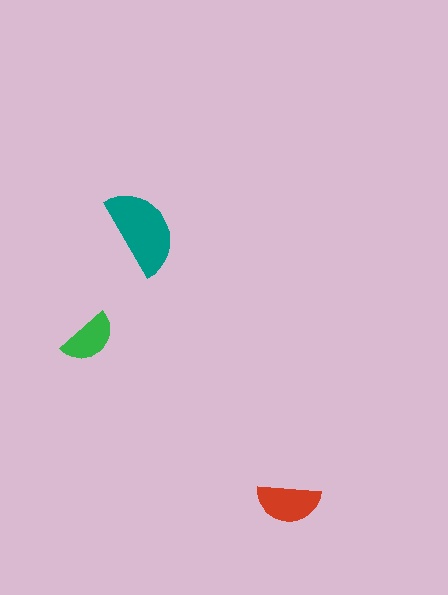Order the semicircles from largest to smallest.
the teal one, the red one, the green one.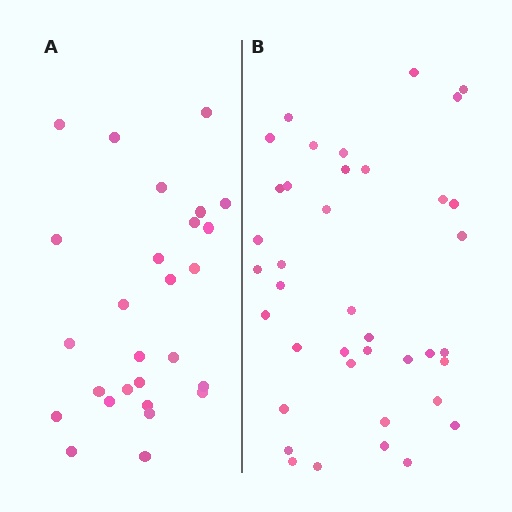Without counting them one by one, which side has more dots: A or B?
Region B (the right region) has more dots.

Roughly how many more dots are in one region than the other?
Region B has roughly 12 or so more dots than region A.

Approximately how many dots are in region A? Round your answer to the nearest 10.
About 30 dots. (The exact count is 27, which rounds to 30.)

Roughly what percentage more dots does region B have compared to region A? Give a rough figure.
About 45% more.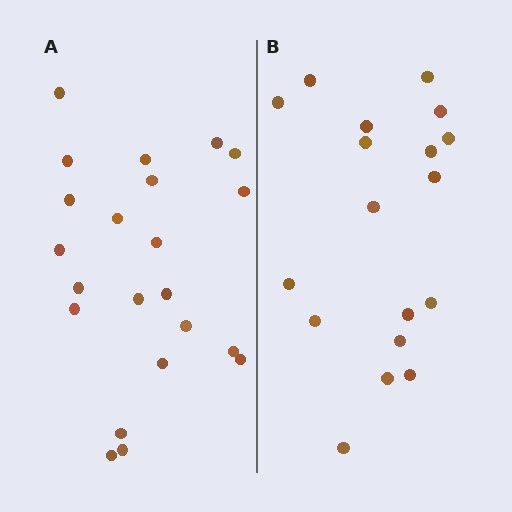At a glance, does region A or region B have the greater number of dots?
Region A (the left region) has more dots.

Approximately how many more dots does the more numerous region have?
Region A has about 4 more dots than region B.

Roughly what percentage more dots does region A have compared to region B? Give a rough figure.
About 20% more.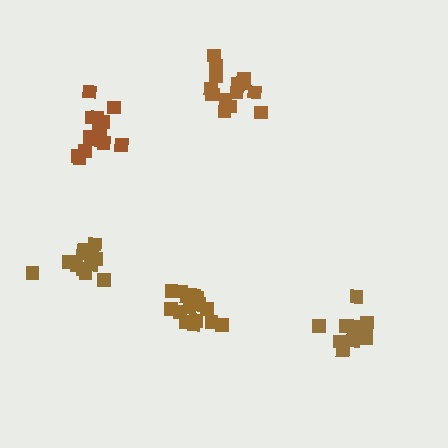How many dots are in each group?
Group 1: 14 dots, Group 2: 14 dots, Group 3: 13 dots, Group 4: 15 dots, Group 5: 17 dots (73 total).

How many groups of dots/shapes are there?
There are 5 groups.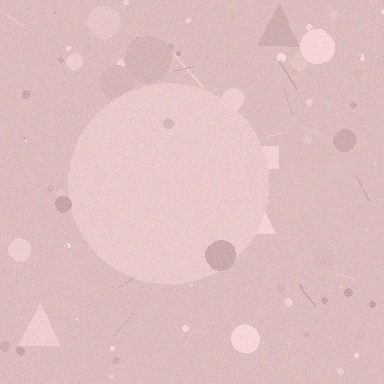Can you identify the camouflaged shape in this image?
The camouflaged shape is a circle.